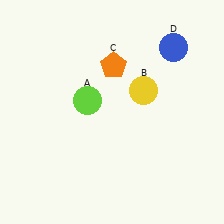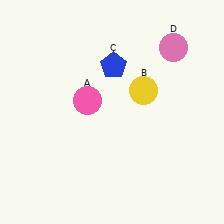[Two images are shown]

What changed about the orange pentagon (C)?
In Image 1, C is orange. In Image 2, it changed to blue.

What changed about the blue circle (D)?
In Image 1, D is blue. In Image 2, it changed to pink.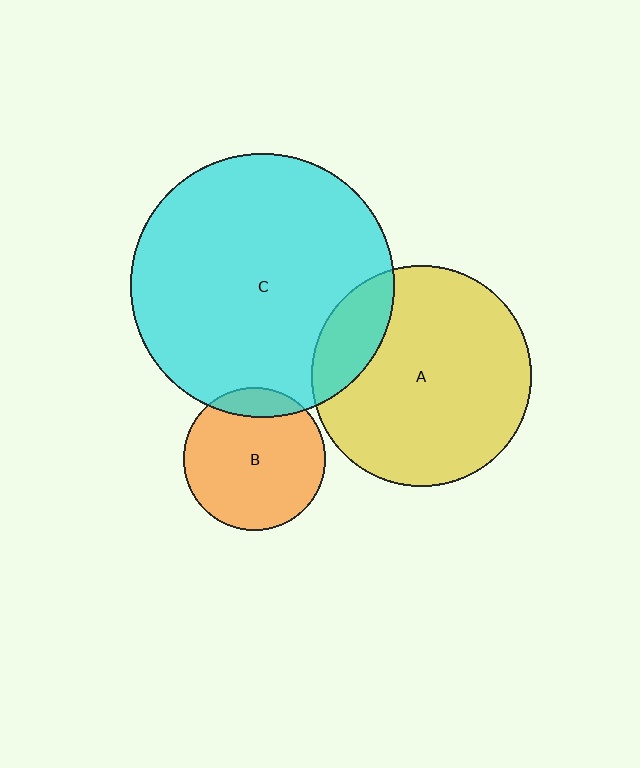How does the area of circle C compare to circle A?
Approximately 1.4 times.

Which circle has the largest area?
Circle C (cyan).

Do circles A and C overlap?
Yes.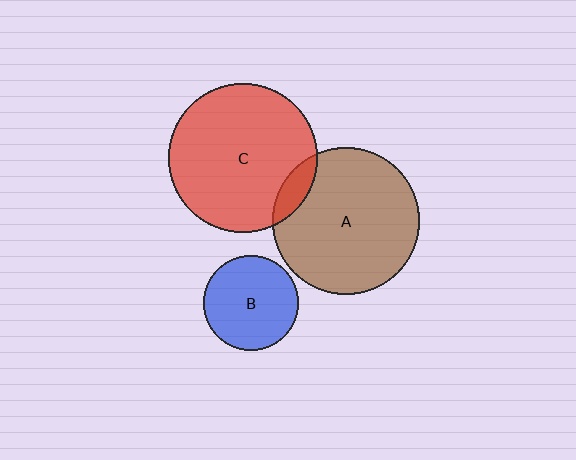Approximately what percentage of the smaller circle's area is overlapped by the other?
Approximately 10%.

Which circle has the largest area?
Circle C (red).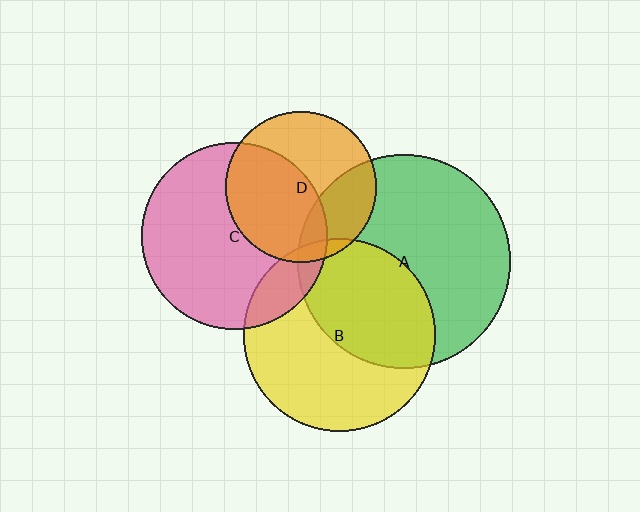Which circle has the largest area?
Circle A (green).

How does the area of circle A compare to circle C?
Approximately 1.3 times.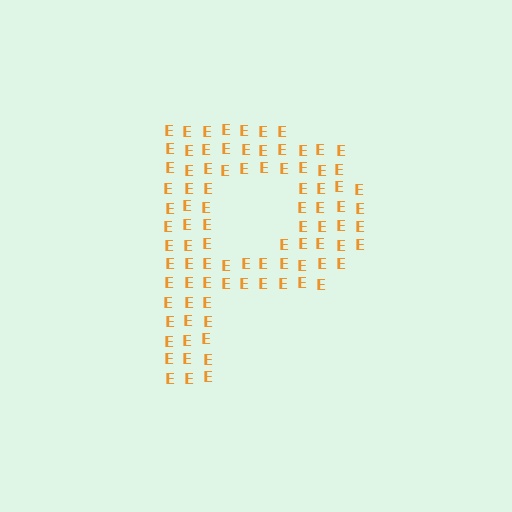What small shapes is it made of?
It is made of small letter E's.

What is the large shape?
The large shape is the letter P.